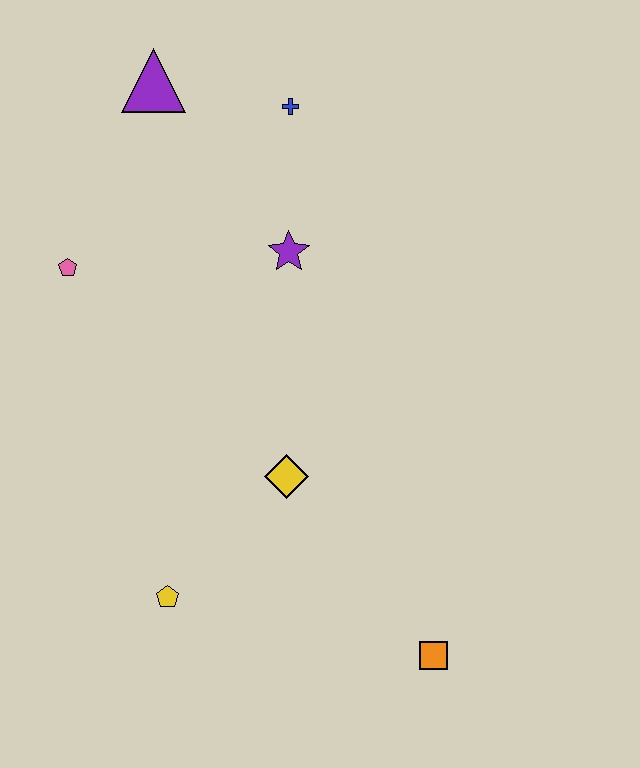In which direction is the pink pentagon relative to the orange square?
The pink pentagon is above the orange square.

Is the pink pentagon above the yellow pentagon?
Yes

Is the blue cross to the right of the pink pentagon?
Yes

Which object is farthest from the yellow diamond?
The purple triangle is farthest from the yellow diamond.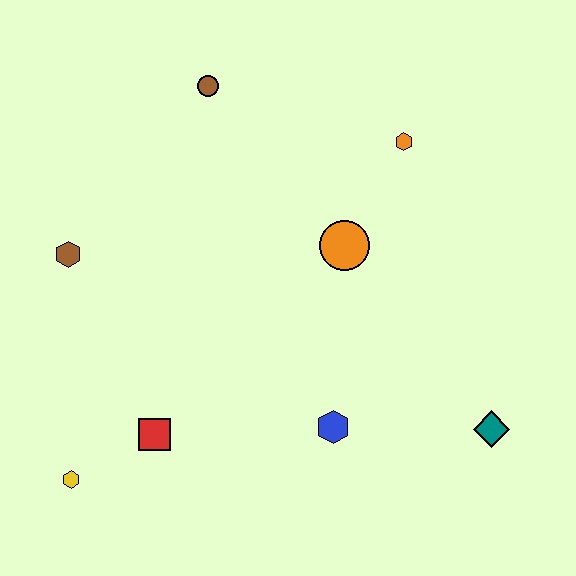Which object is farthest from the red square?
The orange hexagon is farthest from the red square.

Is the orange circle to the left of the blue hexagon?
No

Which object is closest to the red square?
The yellow hexagon is closest to the red square.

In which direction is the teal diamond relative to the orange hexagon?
The teal diamond is below the orange hexagon.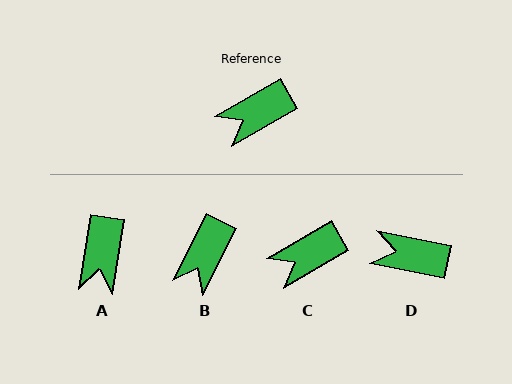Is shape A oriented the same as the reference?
No, it is off by about 51 degrees.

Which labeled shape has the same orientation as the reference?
C.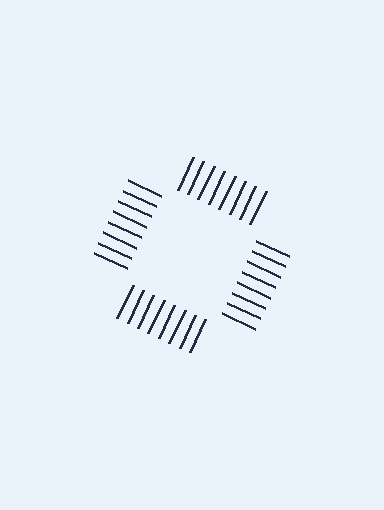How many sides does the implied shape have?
4 sides — the line-ends trace a square.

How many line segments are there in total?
32 — 8 along each of the 4 edges.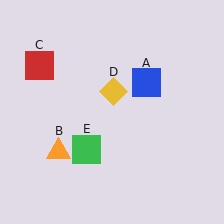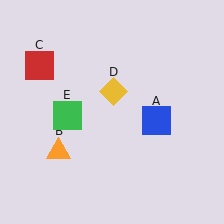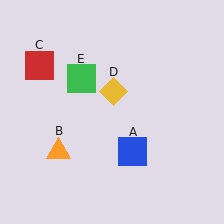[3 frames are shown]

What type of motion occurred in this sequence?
The blue square (object A), green square (object E) rotated clockwise around the center of the scene.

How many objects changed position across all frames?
2 objects changed position: blue square (object A), green square (object E).